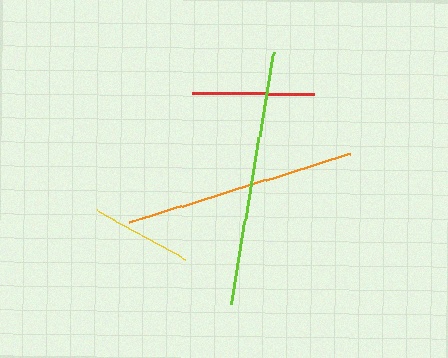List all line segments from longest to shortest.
From longest to shortest: lime, orange, red, yellow.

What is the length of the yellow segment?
The yellow segment is approximately 102 pixels long.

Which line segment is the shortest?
The yellow line is the shortest at approximately 102 pixels.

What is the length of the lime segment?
The lime segment is approximately 256 pixels long.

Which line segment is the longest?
The lime line is the longest at approximately 256 pixels.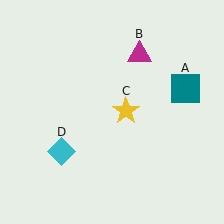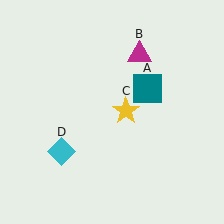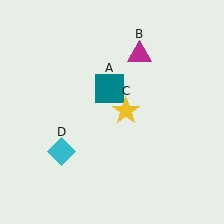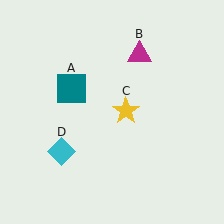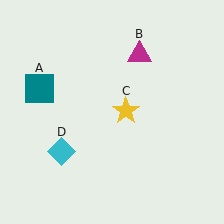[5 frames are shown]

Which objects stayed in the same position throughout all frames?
Magenta triangle (object B) and yellow star (object C) and cyan diamond (object D) remained stationary.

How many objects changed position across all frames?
1 object changed position: teal square (object A).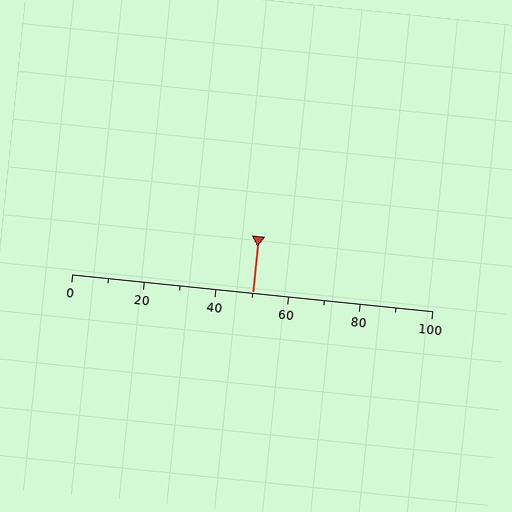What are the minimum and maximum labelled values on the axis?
The axis runs from 0 to 100.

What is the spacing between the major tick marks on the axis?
The major ticks are spaced 20 apart.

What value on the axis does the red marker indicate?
The marker indicates approximately 50.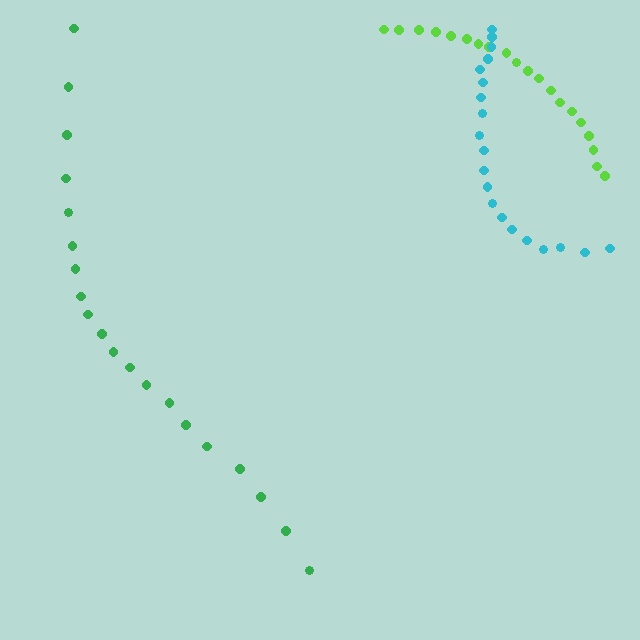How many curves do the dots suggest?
There are 3 distinct paths.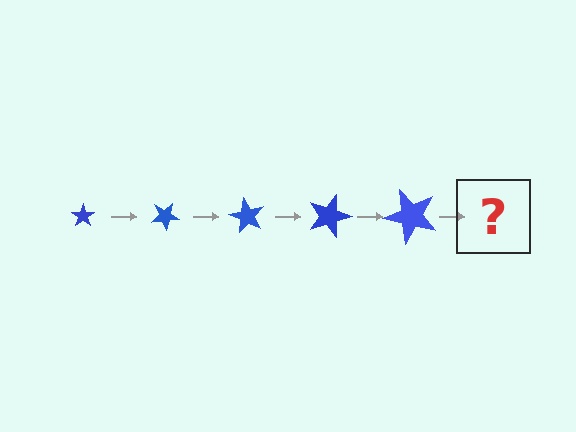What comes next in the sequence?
The next element should be a star, larger than the previous one and rotated 150 degrees from the start.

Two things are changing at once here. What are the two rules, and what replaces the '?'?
The two rules are that the star grows larger each step and it rotates 30 degrees each step. The '?' should be a star, larger than the previous one and rotated 150 degrees from the start.